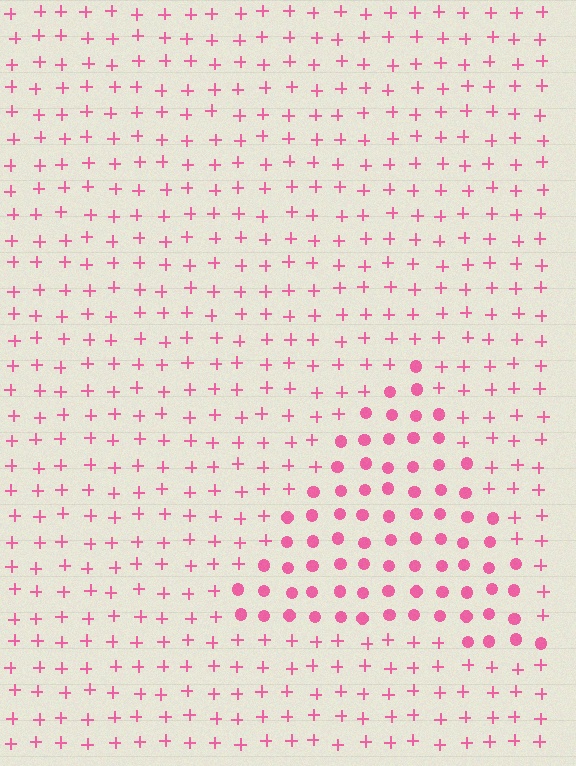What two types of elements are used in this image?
The image uses circles inside the triangle region and plus signs outside it.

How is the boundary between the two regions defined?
The boundary is defined by a change in element shape: circles inside vs. plus signs outside. All elements share the same color and spacing.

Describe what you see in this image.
The image is filled with small pink elements arranged in a uniform grid. A triangle-shaped region contains circles, while the surrounding area contains plus signs. The boundary is defined purely by the change in element shape.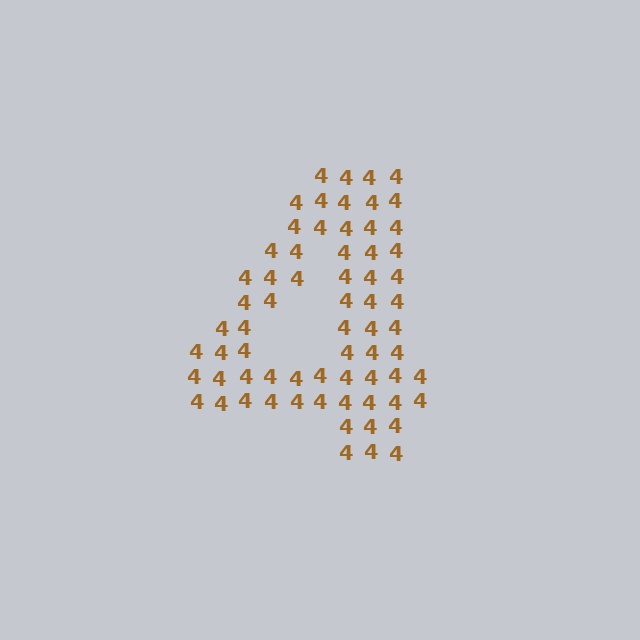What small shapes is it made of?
It is made of small digit 4's.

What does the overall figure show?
The overall figure shows the digit 4.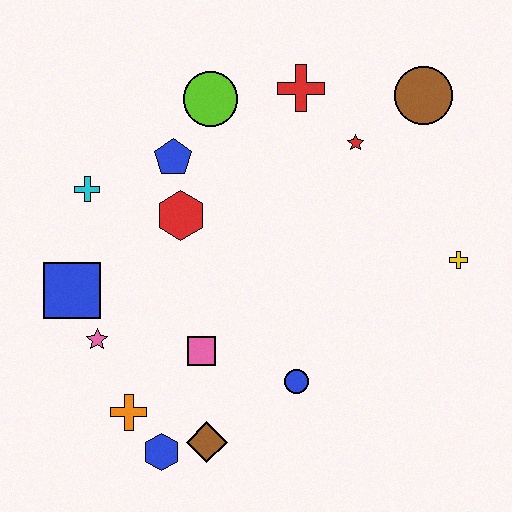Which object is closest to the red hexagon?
The blue pentagon is closest to the red hexagon.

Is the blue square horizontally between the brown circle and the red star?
No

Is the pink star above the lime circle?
No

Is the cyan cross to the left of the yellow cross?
Yes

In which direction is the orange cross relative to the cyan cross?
The orange cross is below the cyan cross.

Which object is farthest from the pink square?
The brown circle is farthest from the pink square.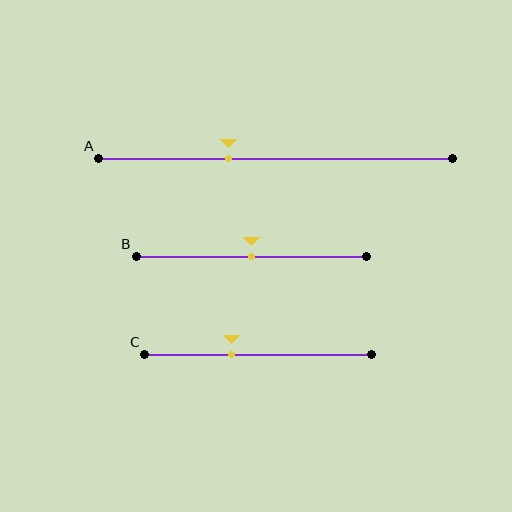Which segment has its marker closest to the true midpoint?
Segment B has its marker closest to the true midpoint.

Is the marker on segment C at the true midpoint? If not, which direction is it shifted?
No, the marker on segment C is shifted to the left by about 12% of the segment length.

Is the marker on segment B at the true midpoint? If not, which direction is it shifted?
Yes, the marker on segment B is at the true midpoint.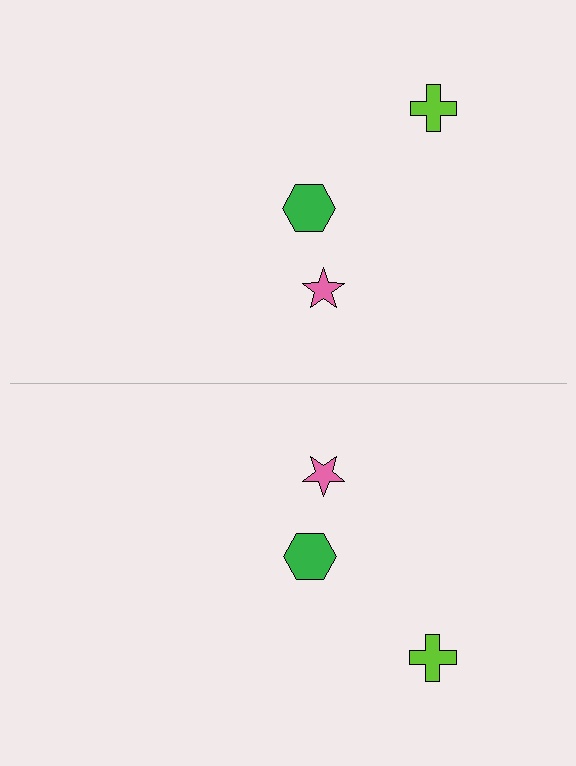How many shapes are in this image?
There are 6 shapes in this image.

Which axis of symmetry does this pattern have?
The pattern has a horizontal axis of symmetry running through the center of the image.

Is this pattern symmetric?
Yes, this pattern has bilateral (reflection) symmetry.